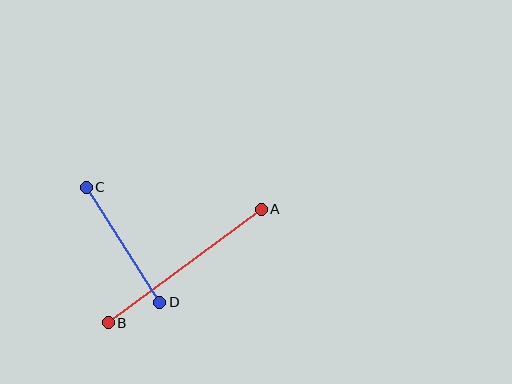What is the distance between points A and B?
The distance is approximately 191 pixels.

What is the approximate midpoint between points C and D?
The midpoint is at approximately (123, 245) pixels.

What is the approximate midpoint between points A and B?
The midpoint is at approximately (185, 266) pixels.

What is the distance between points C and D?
The distance is approximately 136 pixels.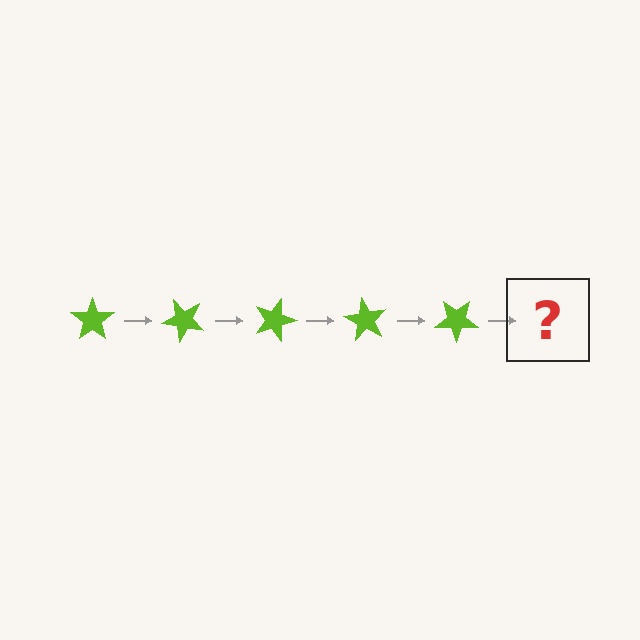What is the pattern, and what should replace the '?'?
The pattern is that the star rotates 45 degrees each step. The '?' should be a lime star rotated 225 degrees.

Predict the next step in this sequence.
The next step is a lime star rotated 225 degrees.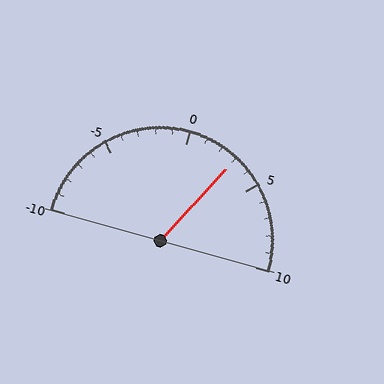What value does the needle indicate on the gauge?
The needle indicates approximately 3.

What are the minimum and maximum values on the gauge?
The gauge ranges from -10 to 10.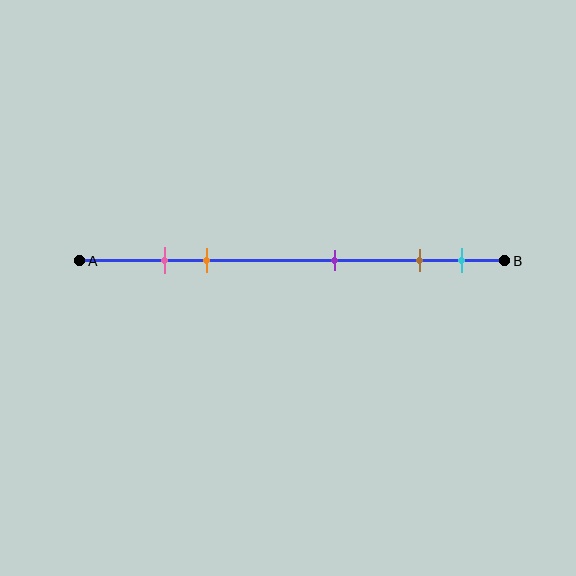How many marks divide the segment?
There are 5 marks dividing the segment.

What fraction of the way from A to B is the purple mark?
The purple mark is approximately 60% (0.6) of the way from A to B.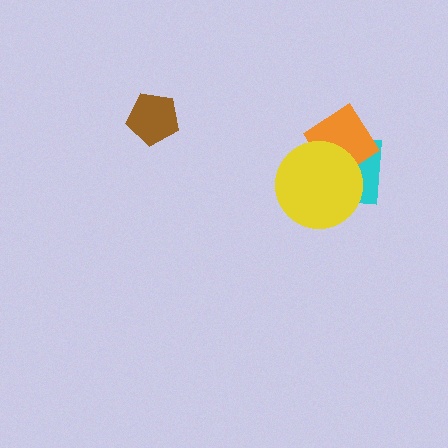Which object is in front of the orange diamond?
The yellow circle is in front of the orange diamond.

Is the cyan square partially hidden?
Yes, it is partially covered by another shape.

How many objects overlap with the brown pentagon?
0 objects overlap with the brown pentagon.